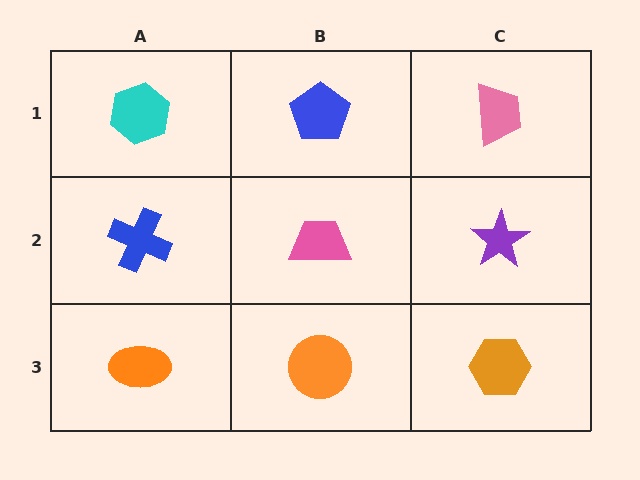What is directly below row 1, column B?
A pink trapezoid.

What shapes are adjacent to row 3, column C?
A purple star (row 2, column C), an orange circle (row 3, column B).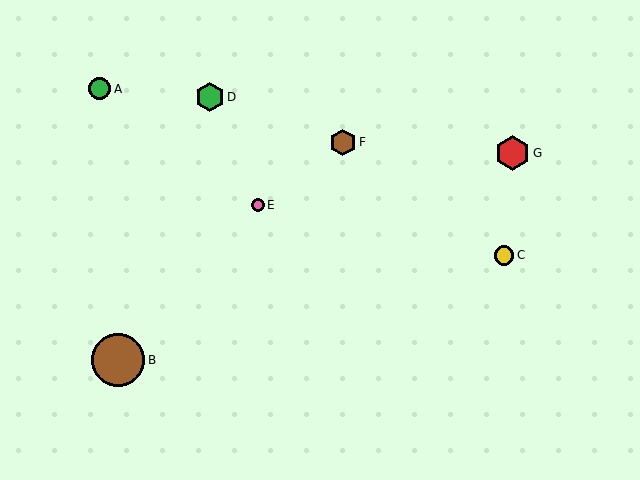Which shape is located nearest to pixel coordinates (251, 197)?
The pink circle (labeled E) at (258, 205) is nearest to that location.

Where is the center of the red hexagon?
The center of the red hexagon is at (512, 153).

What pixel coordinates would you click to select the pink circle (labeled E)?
Click at (258, 205) to select the pink circle E.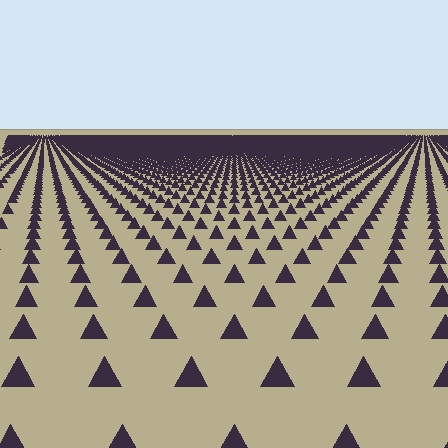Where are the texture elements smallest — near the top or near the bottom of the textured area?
Near the top.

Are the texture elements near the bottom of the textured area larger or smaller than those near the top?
Larger. Near the bottom, elements are closer to the viewer and appear at a bigger on-screen size.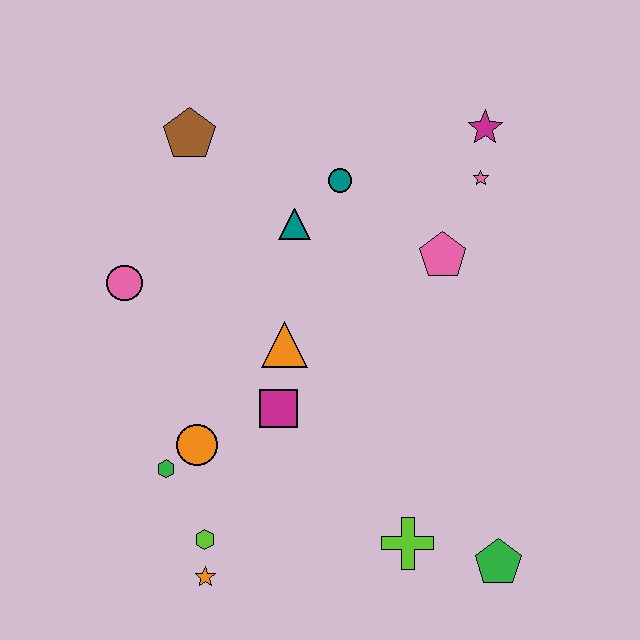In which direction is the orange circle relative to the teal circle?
The orange circle is below the teal circle.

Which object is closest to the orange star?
The lime hexagon is closest to the orange star.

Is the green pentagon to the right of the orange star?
Yes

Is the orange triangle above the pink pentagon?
No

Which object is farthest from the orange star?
The magenta star is farthest from the orange star.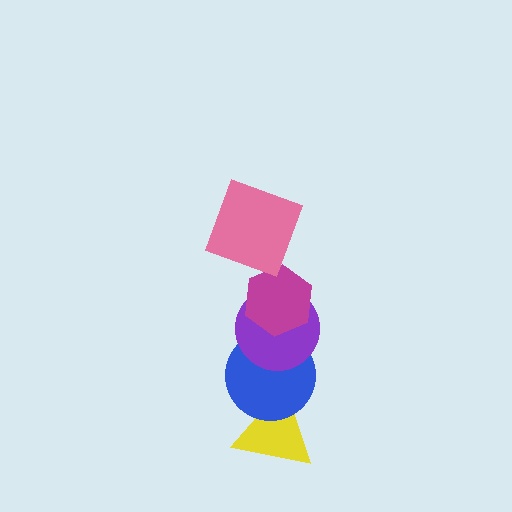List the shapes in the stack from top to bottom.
From top to bottom: the pink square, the magenta hexagon, the purple circle, the blue circle, the yellow triangle.